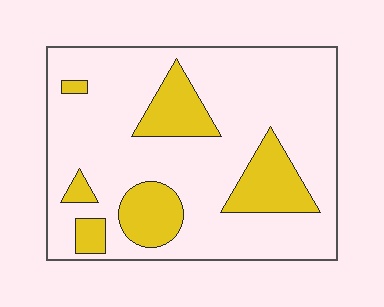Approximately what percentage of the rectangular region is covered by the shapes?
Approximately 20%.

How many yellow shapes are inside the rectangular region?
6.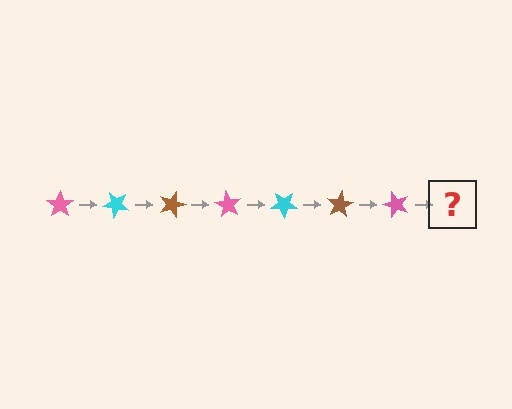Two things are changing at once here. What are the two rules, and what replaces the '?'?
The two rules are that it rotates 45 degrees each step and the color cycles through pink, cyan, and brown. The '?' should be a cyan star, rotated 315 degrees from the start.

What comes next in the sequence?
The next element should be a cyan star, rotated 315 degrees from the start.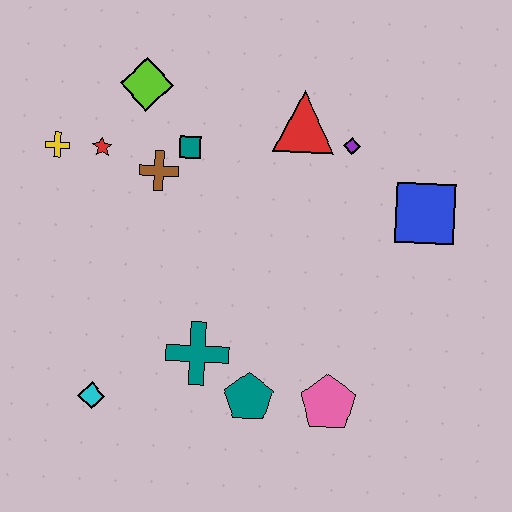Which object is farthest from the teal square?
The pink pentagon is farthest from the teal square.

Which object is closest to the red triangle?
The purple diamond is closest to the red triangle.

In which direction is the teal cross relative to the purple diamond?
The teal cross is below the purple diamond.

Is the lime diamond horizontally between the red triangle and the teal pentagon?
No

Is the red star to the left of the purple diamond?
Yes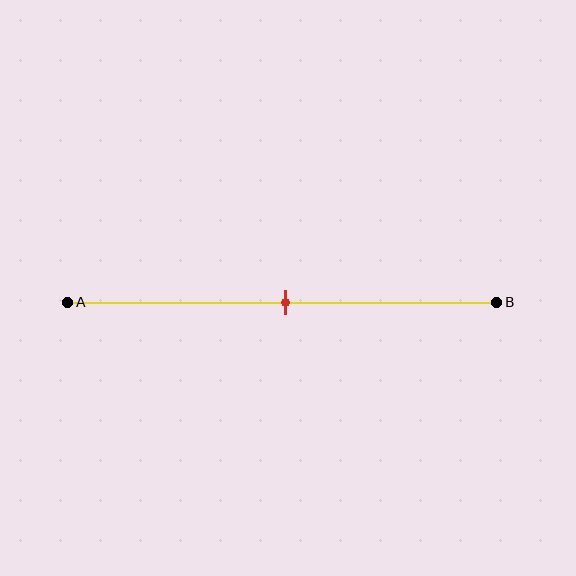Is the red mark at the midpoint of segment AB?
Yes, the mark is approximately at the midpoint.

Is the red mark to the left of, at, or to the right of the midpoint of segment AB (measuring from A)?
The red mark is approximately at the midpoint of segment AB.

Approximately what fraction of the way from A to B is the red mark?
The red mark is approximately 50% of the way from A to B.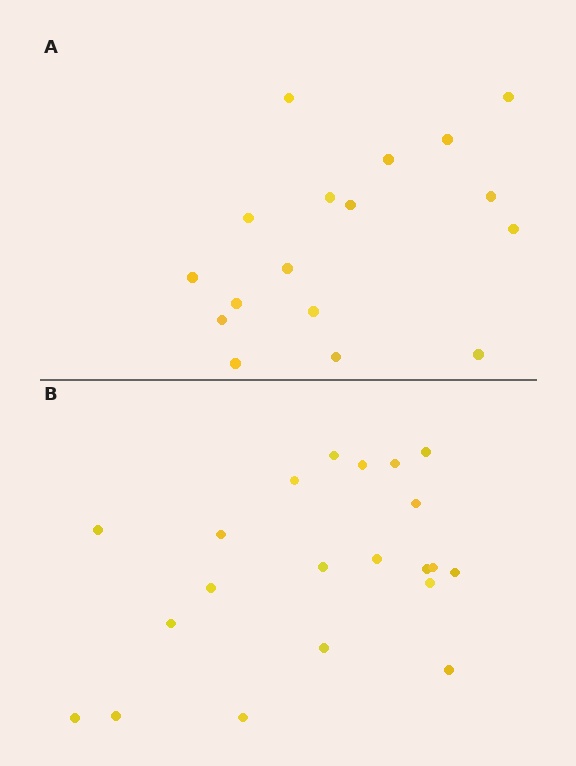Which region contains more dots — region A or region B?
Region B (the bottom region) has more dots.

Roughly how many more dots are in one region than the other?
Region B has about 4 more dots than region A.